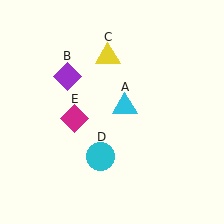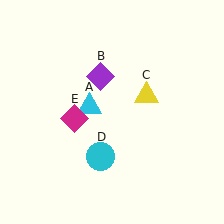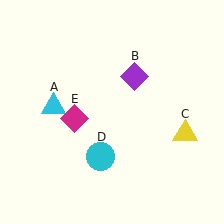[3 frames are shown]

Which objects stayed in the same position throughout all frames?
Cyan circle (object D) and magenta diamond (object E) remained stationary.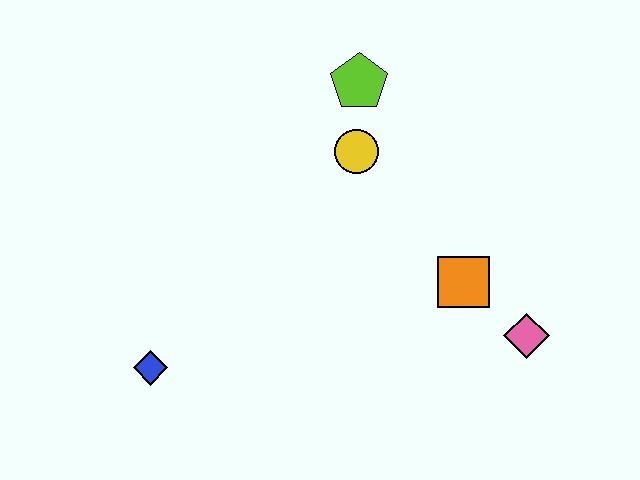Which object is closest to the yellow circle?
The lime pentagon is closest to the yellow circle.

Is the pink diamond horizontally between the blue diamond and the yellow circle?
No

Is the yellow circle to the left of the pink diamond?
Yes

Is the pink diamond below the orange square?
Yes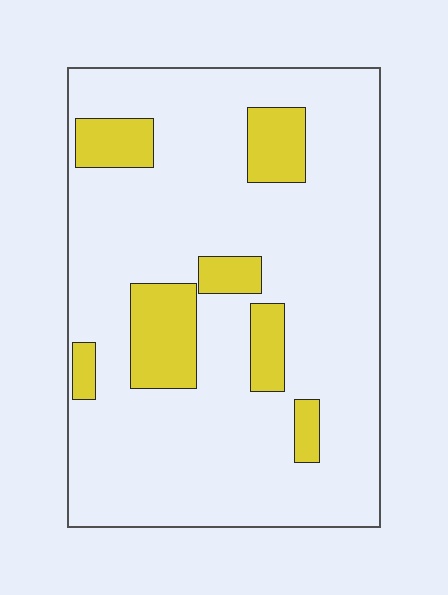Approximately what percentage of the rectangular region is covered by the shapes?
Approximately 15%.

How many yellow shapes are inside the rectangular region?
7.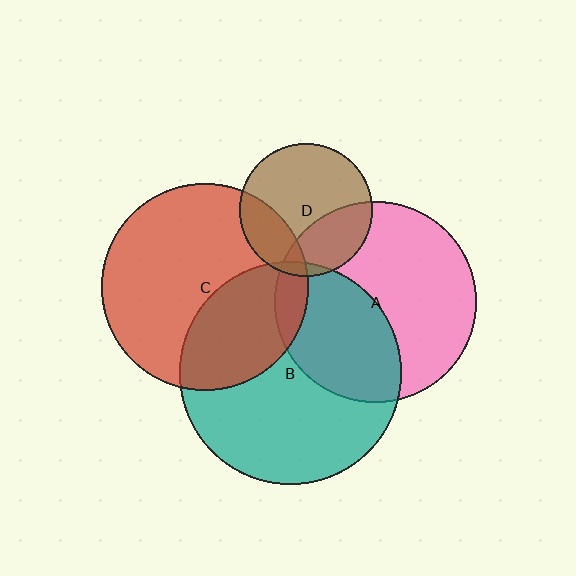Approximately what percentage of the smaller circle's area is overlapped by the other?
Approximately 35%.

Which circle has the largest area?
Circle B (teal).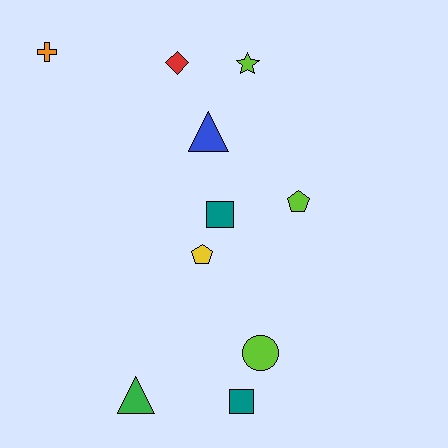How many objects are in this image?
There are 10 objects.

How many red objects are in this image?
There is 1 red object.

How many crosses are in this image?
There is 1 cross.